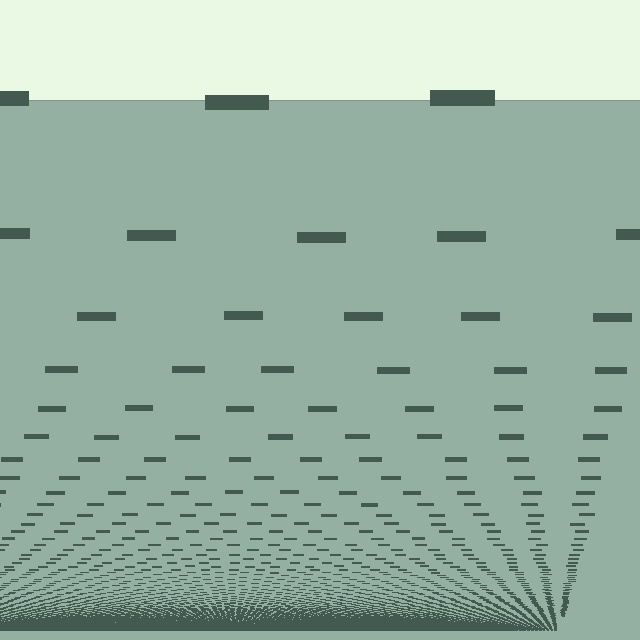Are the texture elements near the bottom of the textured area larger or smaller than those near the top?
Smaller. The gradient is inverted — elements near the bottom are smaller and denser.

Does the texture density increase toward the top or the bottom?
Density increases toward the bottom.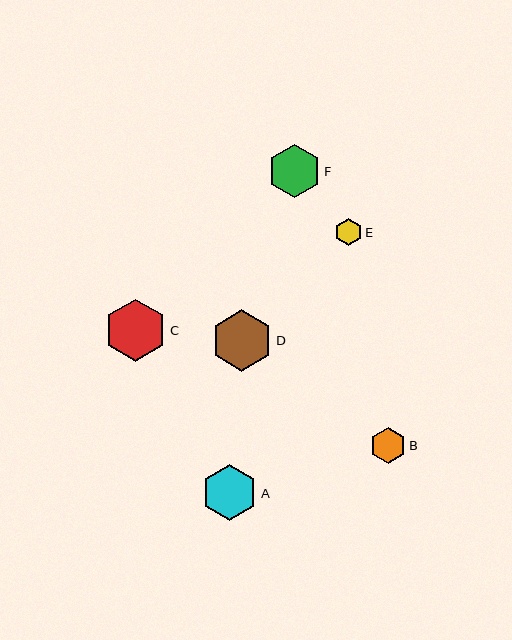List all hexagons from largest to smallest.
From largest to smallest: C, D, A, F, B, E.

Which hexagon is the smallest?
Hexagon E is the smallest with a size of approximately 28 pixels.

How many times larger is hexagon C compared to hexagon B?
Hexagon C is approximately 1.7 times the size of hexagon B.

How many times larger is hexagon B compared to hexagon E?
Hexagon B is approximately 1.3 times the size of hexagon E.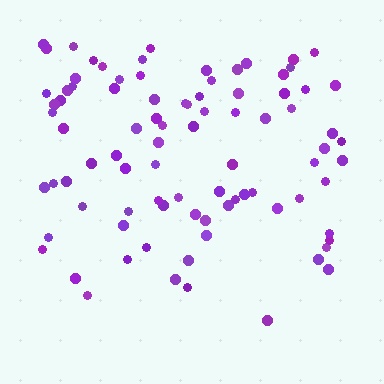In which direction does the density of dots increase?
From bottom to top, with the top side densest.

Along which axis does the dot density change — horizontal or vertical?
Vertical.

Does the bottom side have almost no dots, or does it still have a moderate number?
Still a moderate number, just noticeably fewer than the top.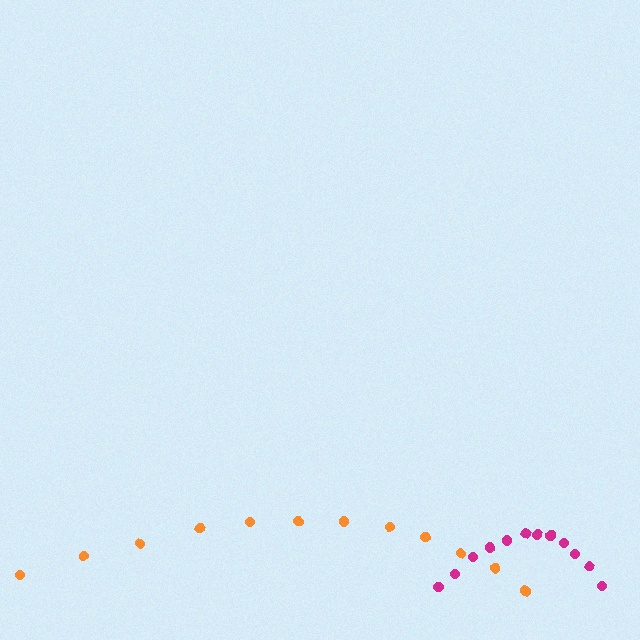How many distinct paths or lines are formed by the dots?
There are 2 distinct paths.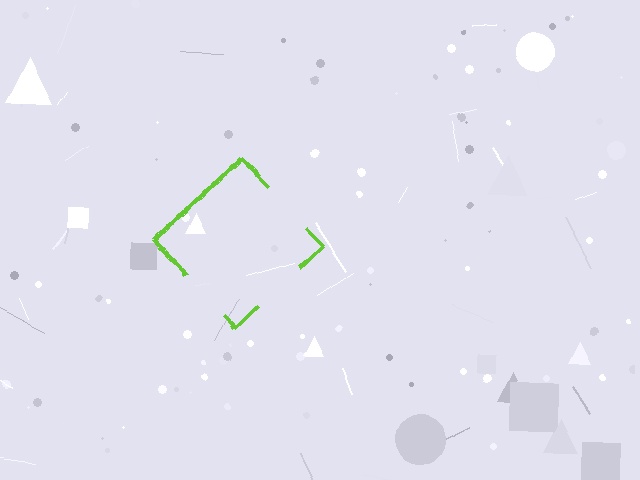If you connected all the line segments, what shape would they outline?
They would outline a diamond.